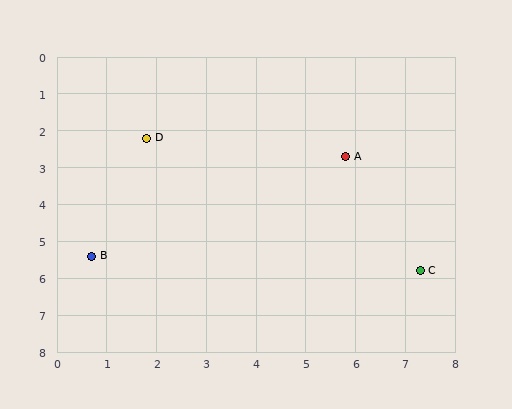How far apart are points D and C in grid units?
Points D and C are about 6.6 grid units apart.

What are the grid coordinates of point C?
Point C is at approximately (7.3, 5.8).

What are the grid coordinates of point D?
Point D is at approximately (1.8, 2.2).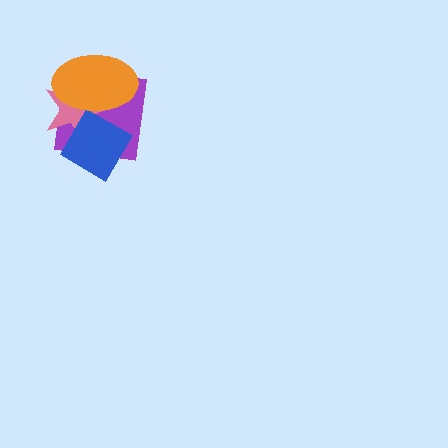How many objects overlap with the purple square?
3 objects overlap with the purple square.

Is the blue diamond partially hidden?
Yes, it is partially covered by another shape.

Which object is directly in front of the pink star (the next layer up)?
The blue diamond is directly in front of the pink star.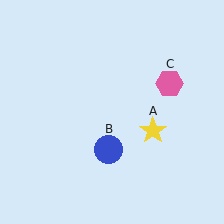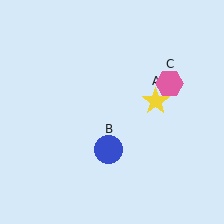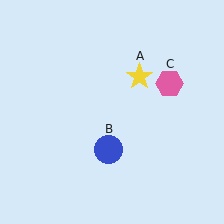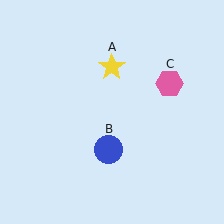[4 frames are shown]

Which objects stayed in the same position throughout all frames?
Blue circle (object B) and pink hexagon (object C) remained stationary.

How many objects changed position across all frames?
1 object changed position: yellow star (object A).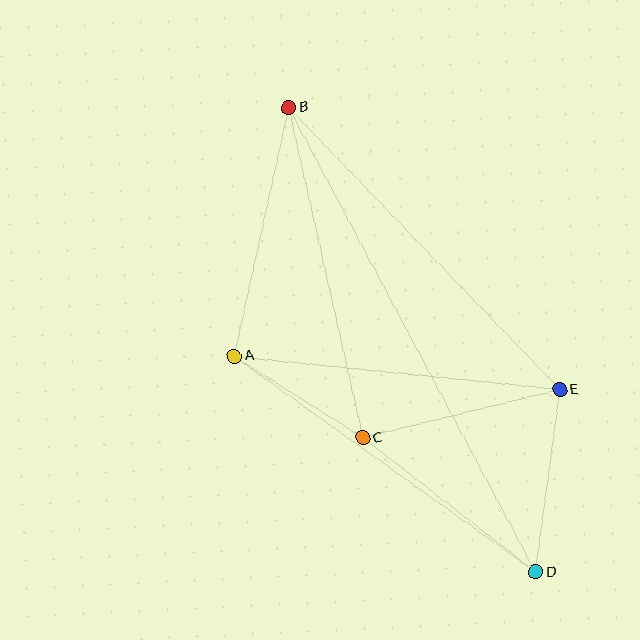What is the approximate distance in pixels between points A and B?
The distance between A and B is approximately 254 pixels.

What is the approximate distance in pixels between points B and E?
The distance between B and E is approximately 391 pixels.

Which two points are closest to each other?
Points A and C are closest to each other.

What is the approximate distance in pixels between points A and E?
The distance between A and E is approximately 327 pixels.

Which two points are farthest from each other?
Points B and D are farthest from each other.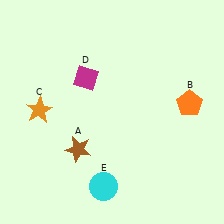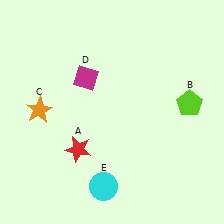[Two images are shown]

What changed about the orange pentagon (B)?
In Image 1, B is orange. In Image 2, it changed to lime.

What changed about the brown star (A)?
In Image 1, A is brown. In Image 2, it changed to red.